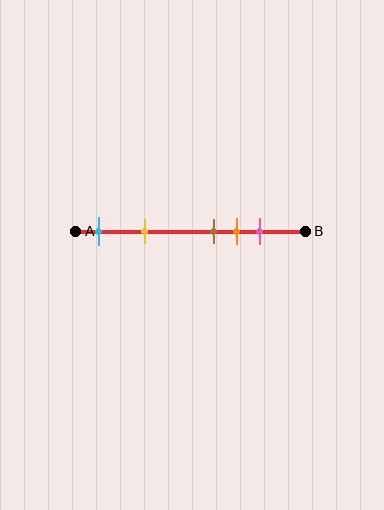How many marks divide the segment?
There are 5 marks dividing the segment.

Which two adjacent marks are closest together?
The brown and orange marks are the closest adjacent pair.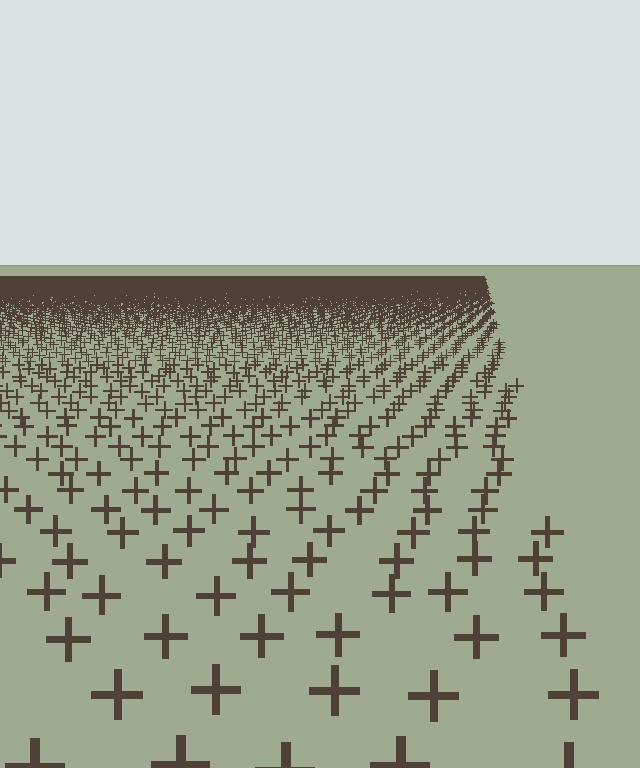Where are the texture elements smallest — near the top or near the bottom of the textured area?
Near the top.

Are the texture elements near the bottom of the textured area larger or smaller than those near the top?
Larger. Near the bottom, elements are closer to the viewer and appear at a bigger on-screen size.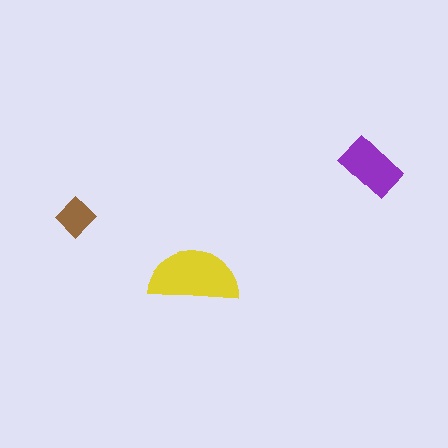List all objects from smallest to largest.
The brown diamond, the purple rectangle, the yellow semicircle.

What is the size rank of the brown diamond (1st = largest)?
3rd.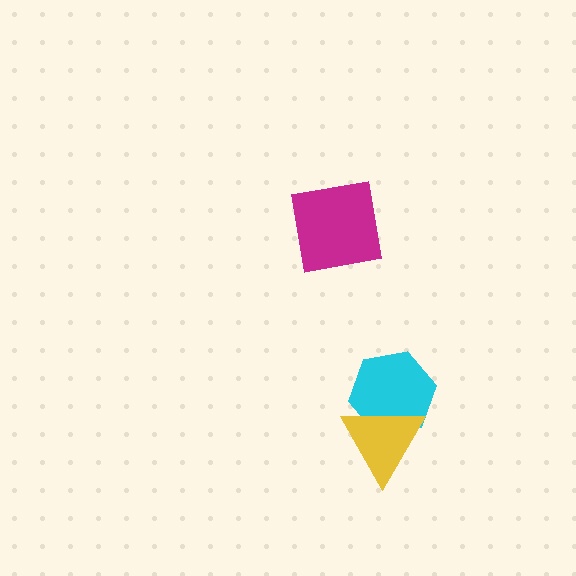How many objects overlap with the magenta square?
0 objects overlap with the magenta square.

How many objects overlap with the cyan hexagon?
1 object overlaps with the cyan hexagon.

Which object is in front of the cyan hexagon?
The yellow triangle is in front of the cyan hexagon.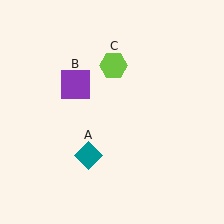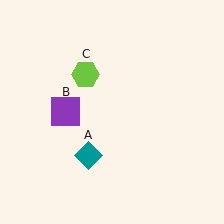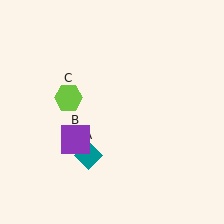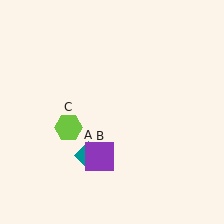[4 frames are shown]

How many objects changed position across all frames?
2 objects changed position: purple square (object B), lime hexagon (object C).